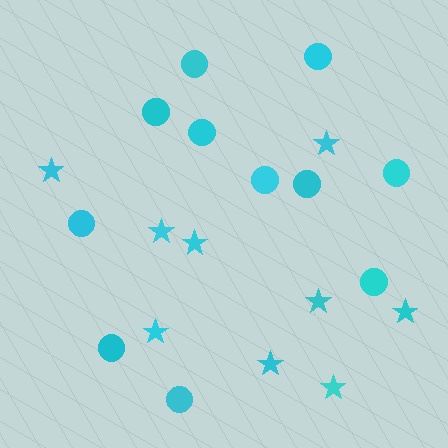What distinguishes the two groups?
There are 2 groups: one group of circles (11) and one group of stars (9).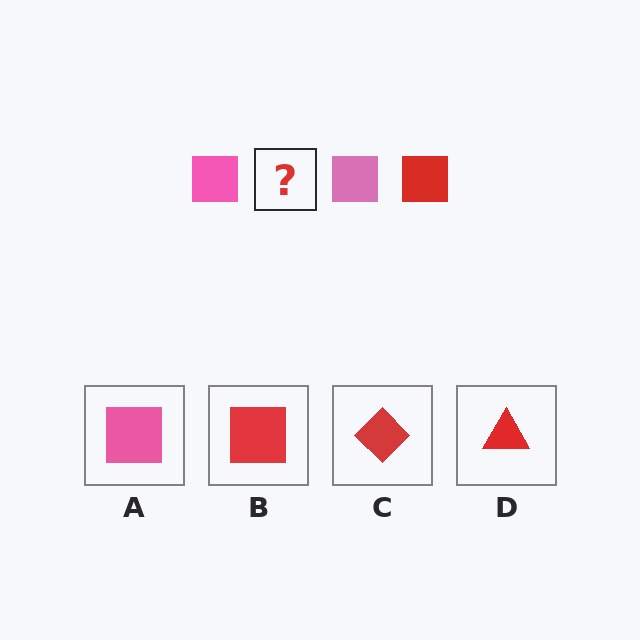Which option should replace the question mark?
Option B.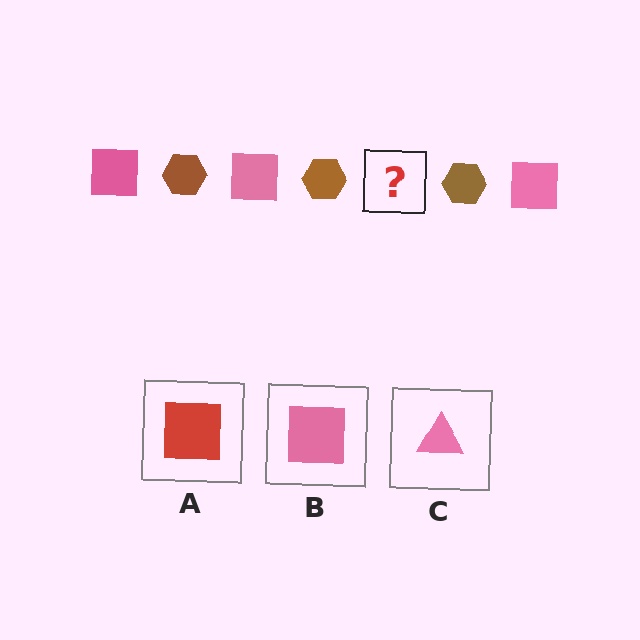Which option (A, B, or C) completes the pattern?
B.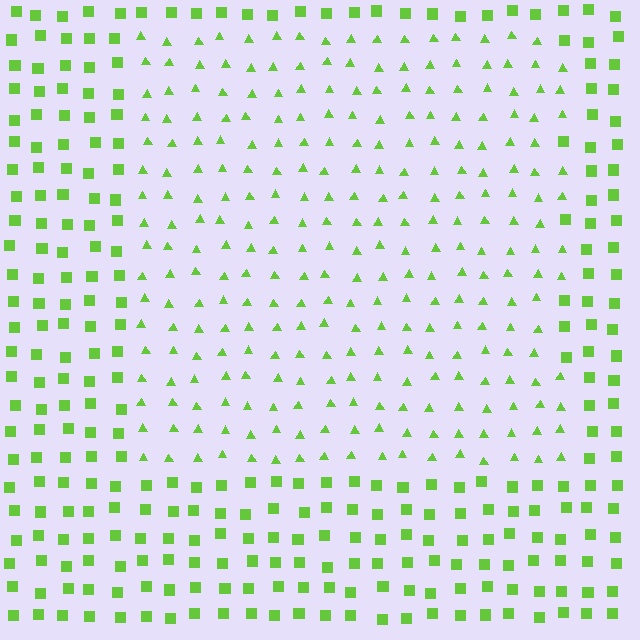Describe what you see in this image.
The image is filled with small lime elements arranged in a uniform grid. A rectangle-shaped region contains triangles, while the surrounding area contains squares. The boundary is defined purely by the change in element shape.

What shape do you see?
I see a rectangle.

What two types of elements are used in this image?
The image uses triangles inside the rectangle region and squares outside it.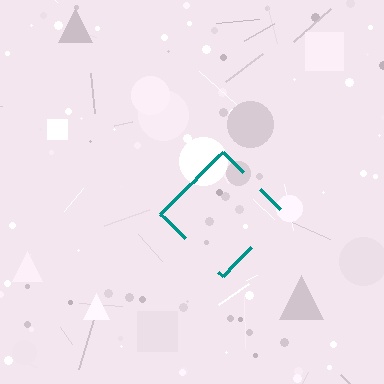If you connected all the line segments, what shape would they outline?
They would outline a diamond.